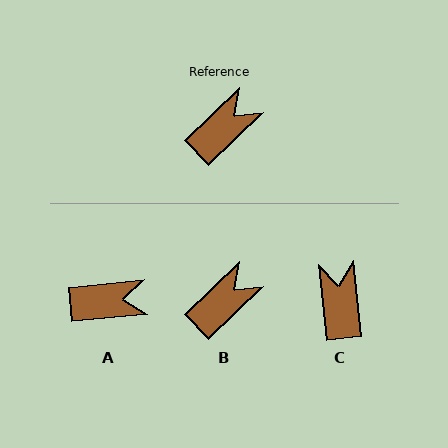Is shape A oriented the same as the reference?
No, it is off by about 39 degrees.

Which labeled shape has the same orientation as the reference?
B.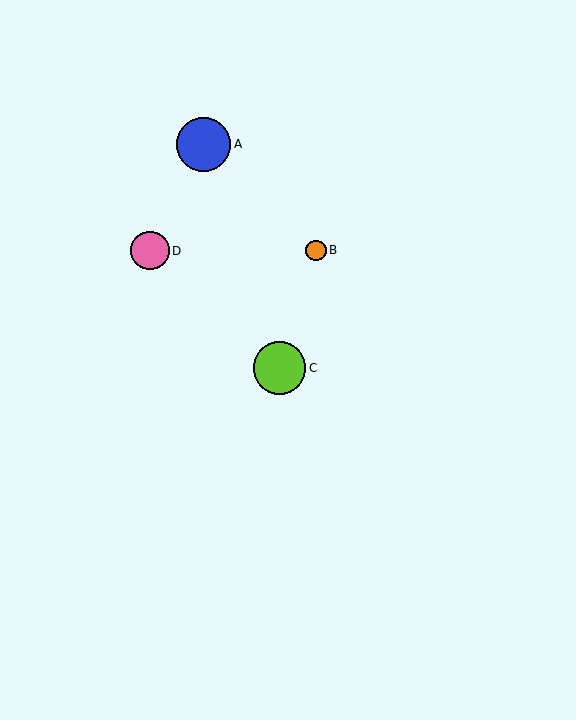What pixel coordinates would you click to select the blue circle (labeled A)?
Click at (204, 144) to select the blue circle A.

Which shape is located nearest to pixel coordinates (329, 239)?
The orange circle (labeled B) at (316, 250) is nearest to that location.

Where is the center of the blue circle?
The center of the blue circle is at (204, 144).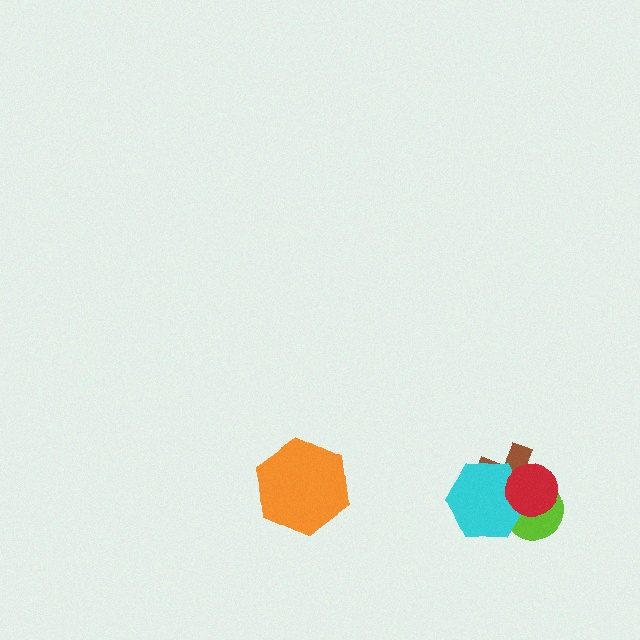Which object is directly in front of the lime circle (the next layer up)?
The brown cross is directly in front of the lime circle.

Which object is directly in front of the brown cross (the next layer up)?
The cyan hexagon is directly in front of the brown cross.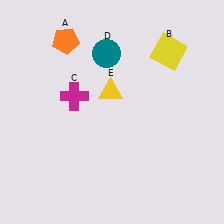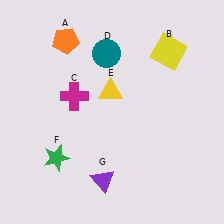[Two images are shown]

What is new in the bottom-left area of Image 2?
A purple triangle (G) was added in the bottom-left area of Image 2.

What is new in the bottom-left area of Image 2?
A green star (F) was added in the bottom-left area of Image 2.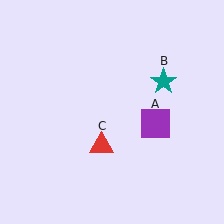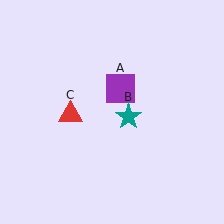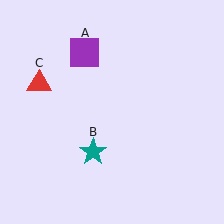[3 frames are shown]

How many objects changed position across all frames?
3 objects changed position: purple square (object A), teal star (object B), red triangle (object C).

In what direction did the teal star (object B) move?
The teal star (object B) moved down and to the left.